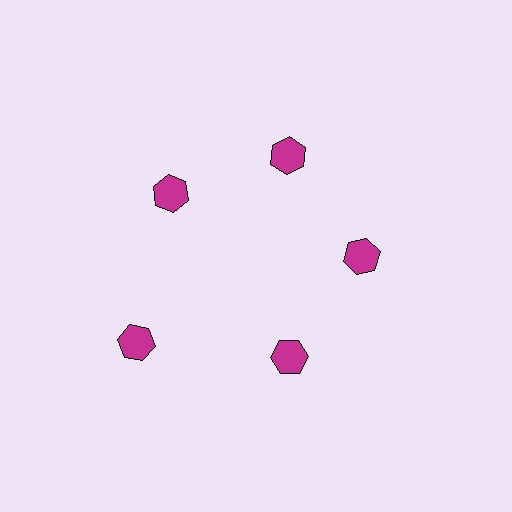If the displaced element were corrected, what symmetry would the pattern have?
It would have 5-fold rotational symmetry — the pattern would map onto itself every 72 degrees.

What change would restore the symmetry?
The symmetry would be restored by moving it inward, back onto the ring so that all 5 hexagons sit at equal angles and equal distance from the center.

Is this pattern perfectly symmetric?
No. The 5 magenta hexagons are arranged in a ring, but one element near the 8 o'clock position is pushed outward from the center, breaking the 5-fold rotational symmetry.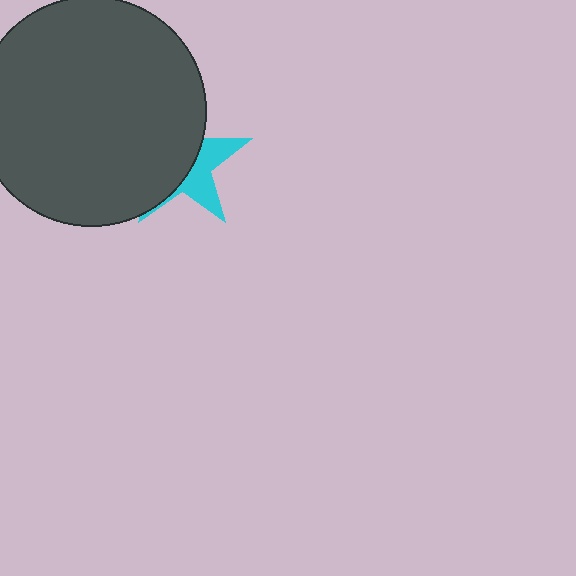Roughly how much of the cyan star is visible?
A small part of it is visible (roughly 37%).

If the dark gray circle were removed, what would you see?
You would see the complete cyan star.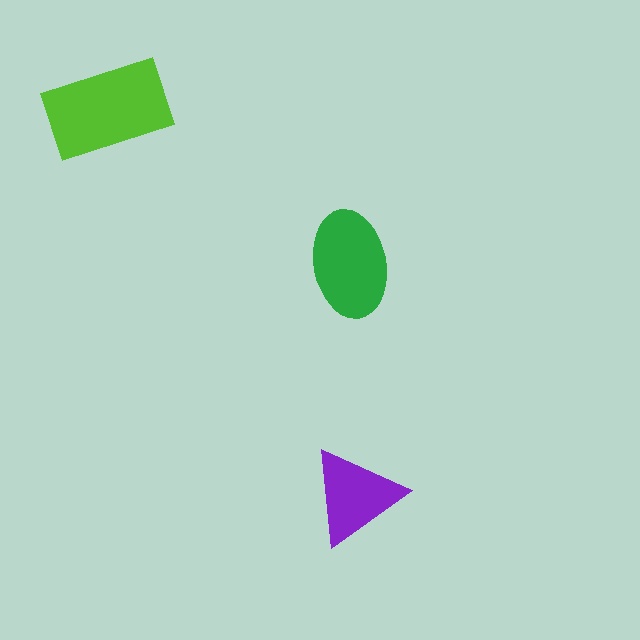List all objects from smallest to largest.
The purple triangle, the green ellipse, the lime rectangle.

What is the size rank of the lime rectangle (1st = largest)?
1st.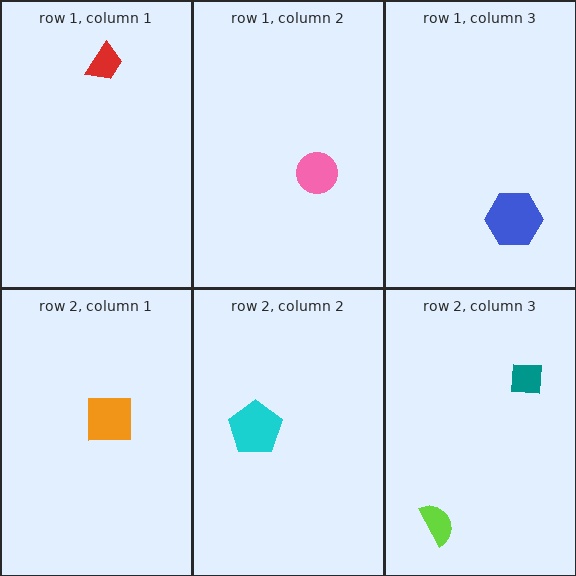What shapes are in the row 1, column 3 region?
The blue hexagon.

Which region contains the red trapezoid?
The row 1, column 1 region.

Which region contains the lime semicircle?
The row 2, column 3 region.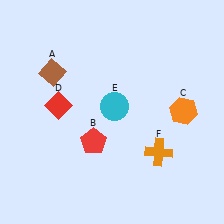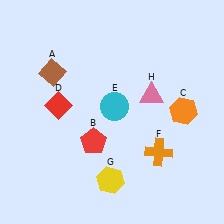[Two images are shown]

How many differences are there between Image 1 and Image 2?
There are 2 differences between the two images.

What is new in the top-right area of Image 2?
A pink triangle (H) was added in the top-right area of Image 2.